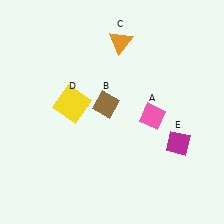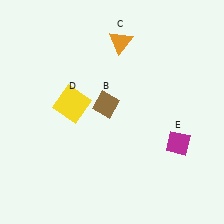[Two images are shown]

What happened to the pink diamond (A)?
The pink diamond (A) was removed in Image 2. It was in the bottom-right area of Image 1.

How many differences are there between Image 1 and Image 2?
There is 1 difference between the two images.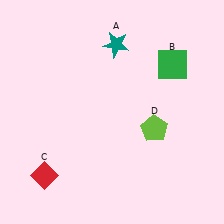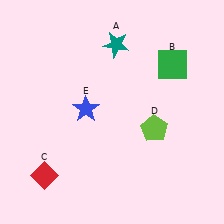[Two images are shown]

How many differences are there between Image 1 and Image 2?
There is 1 difference between the two images.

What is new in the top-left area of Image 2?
A blue star (E) was added in the top-left area of Image 2.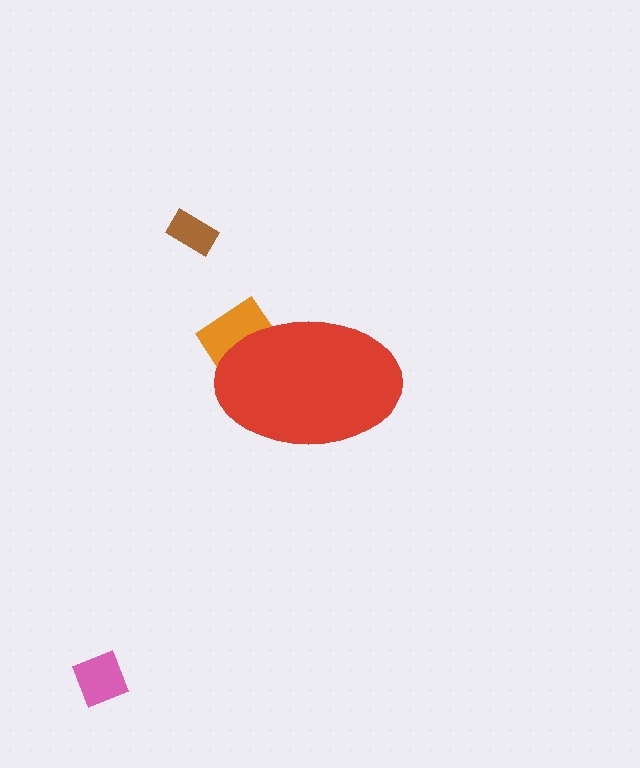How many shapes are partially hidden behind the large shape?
1 shape is partially hidden.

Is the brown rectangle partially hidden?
No, the brown rectangle is fully visible.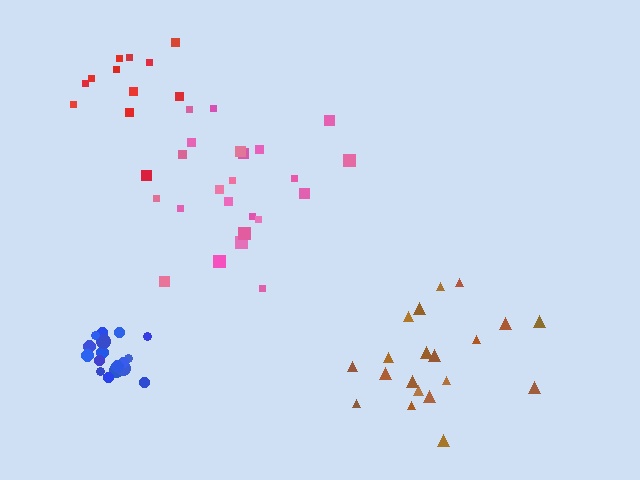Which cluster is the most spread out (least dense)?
Pink.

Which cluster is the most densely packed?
Blue.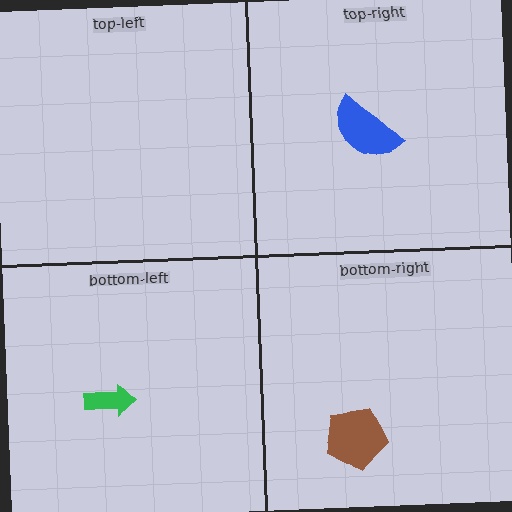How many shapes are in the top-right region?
1.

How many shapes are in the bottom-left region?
1.